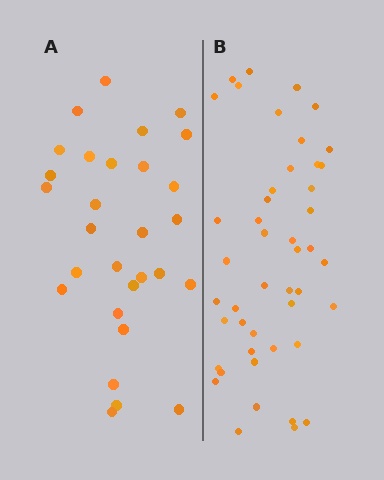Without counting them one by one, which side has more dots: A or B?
Region B (the right region) has more dots.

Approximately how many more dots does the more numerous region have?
Region B has approximately 15 more dots than region A.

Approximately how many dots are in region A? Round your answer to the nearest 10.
About 30 dots. (The exact count is 29, which rounds to 30.)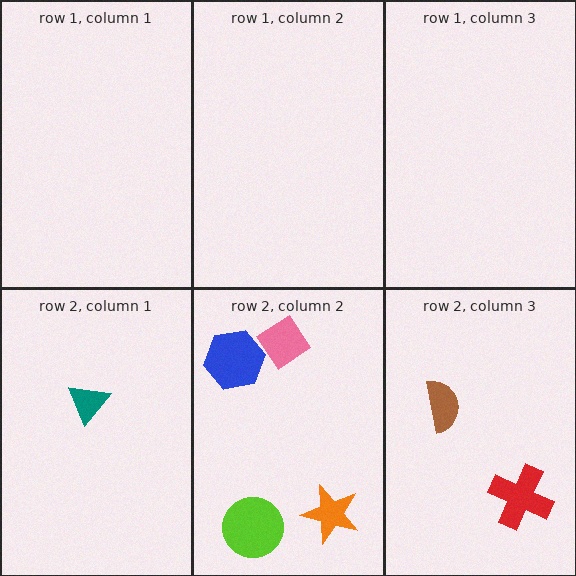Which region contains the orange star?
The row 2, column 2 region.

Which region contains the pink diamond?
The row 2, column 2 region.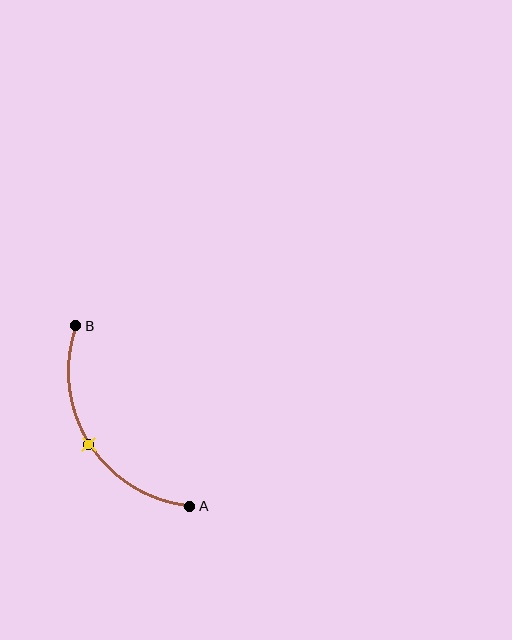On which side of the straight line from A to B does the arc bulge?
The arc bulges to the left of the straight line connecting A and B.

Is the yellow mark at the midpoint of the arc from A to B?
Yes. The yellow mark lies on the arc at equal arc-length from both A and B — it is the arc midpoint.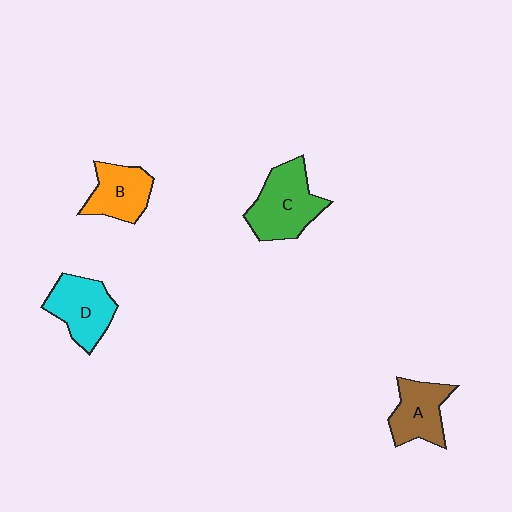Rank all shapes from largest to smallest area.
From largest to smallest: C (green), D (cyan), A (brown), B (orange).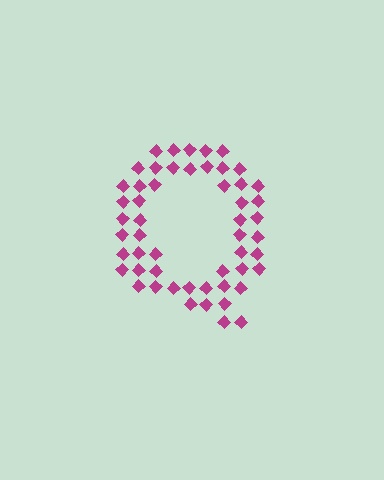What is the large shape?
The large shape is the letter Q.